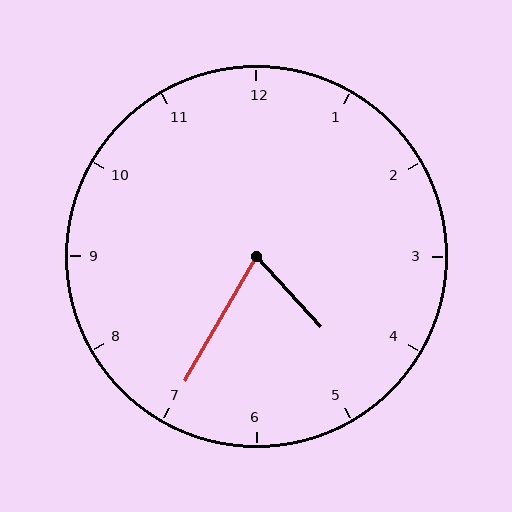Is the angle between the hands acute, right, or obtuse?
It is acute.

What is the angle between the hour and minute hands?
Approximately 72 degrees.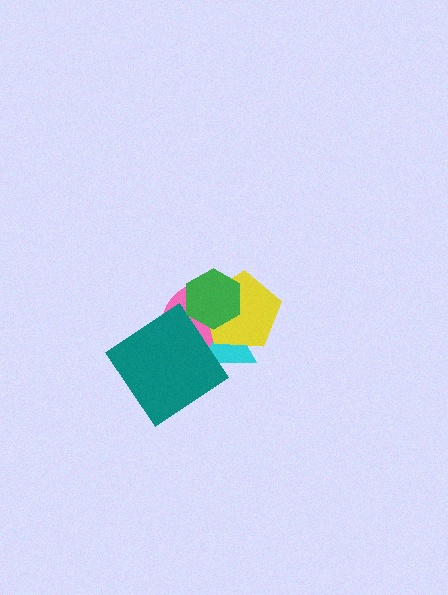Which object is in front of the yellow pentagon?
The green hexagon is in front of the yellow pentagon.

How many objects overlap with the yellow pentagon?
3 objects overlap with the yellow pentagon.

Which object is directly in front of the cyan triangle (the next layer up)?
The yellow pentagon is directly in front of the cyan triangle.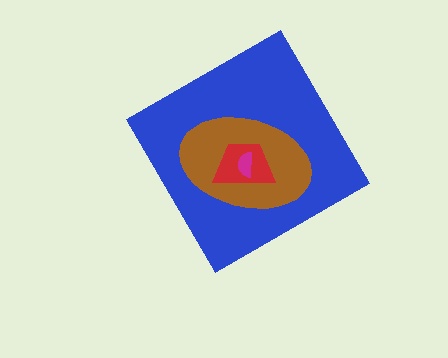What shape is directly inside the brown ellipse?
The red trapezoid.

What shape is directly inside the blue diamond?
The brown ellipse.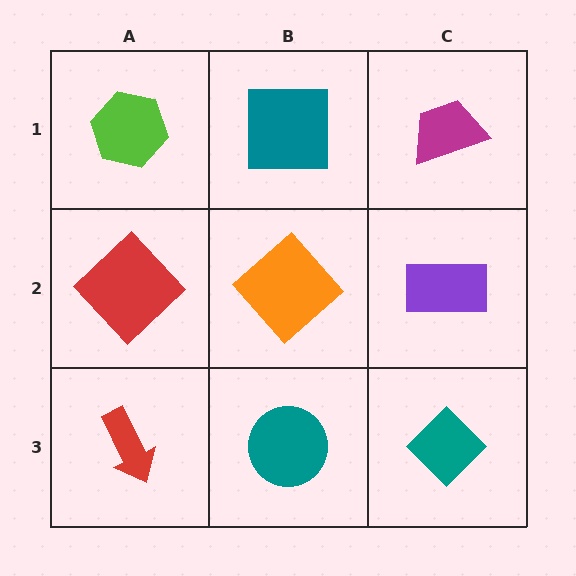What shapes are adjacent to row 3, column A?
A red diamond (row 2, column A), a teal circle (row 3, column B).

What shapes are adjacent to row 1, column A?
A red diamond (row 2, column A), a teal square (row 1, column B).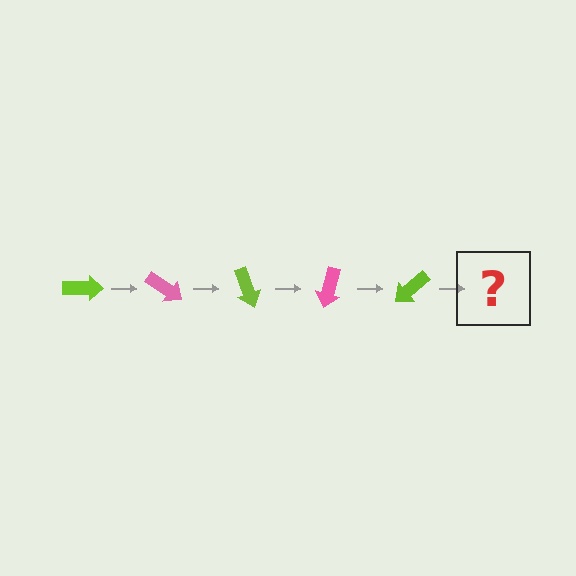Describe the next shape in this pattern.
It should be a pink arrow, rotated 175 degrees from the start.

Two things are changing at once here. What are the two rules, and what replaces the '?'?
The two rules are that it rotates 35 degrees each step and the color cycles through lime and pink. The '?' should be a pink arrow, rotated 175 degrees from the start.